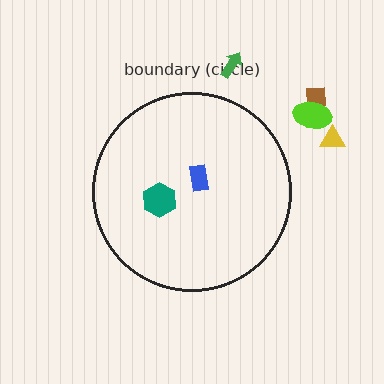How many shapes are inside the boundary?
2 inside, 4 outside.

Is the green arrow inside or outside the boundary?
Outside.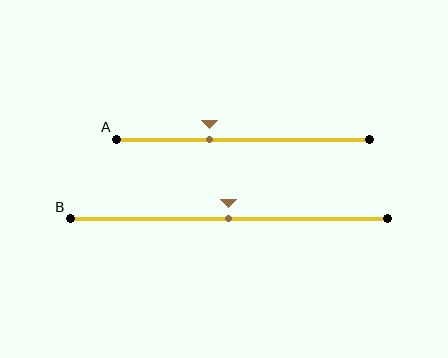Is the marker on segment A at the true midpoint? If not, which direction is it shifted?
No, the marker on segment A is shifted to the left by about 13% of the segment length.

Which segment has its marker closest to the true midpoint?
Segment B has its marker closest to the true midpoint.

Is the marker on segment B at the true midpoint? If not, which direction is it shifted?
Yes, the marker on segment B is at the true midpoint.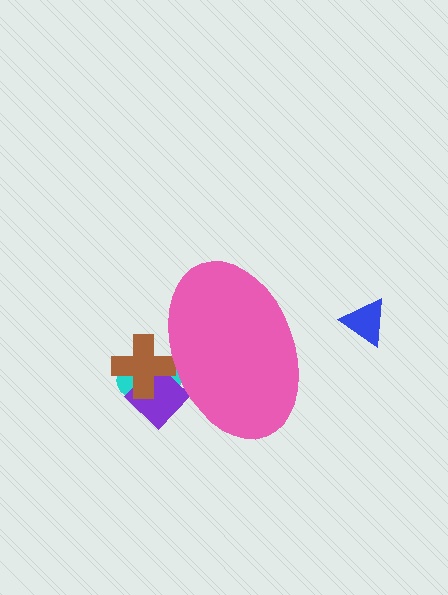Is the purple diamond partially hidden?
Yes, the purple diamond is partially hidden behind the pink ellipse.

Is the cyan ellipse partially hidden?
Yes, the cyan ellipse is partially hidden behind the pink ellipse.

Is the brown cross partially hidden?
Yes, the brown cross is partially hidden behind the pink ellipse.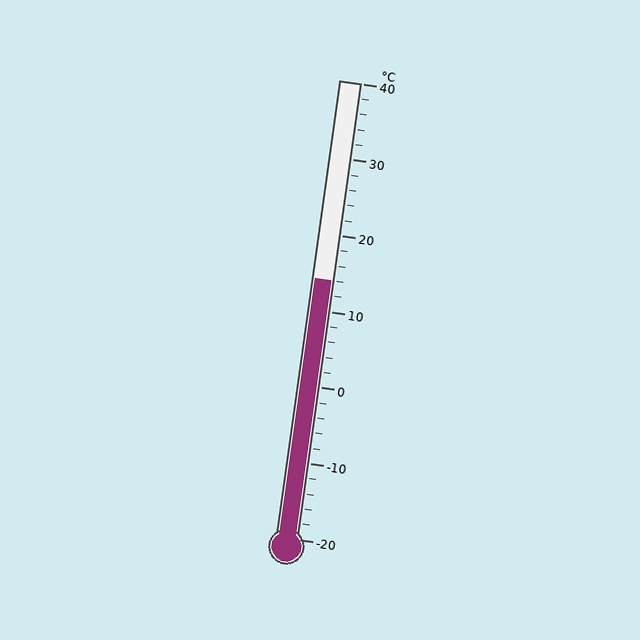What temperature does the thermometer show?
The thermometer shows approximately 14°C.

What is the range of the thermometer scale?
The thermometer scale ranges from -20°C to 40°C.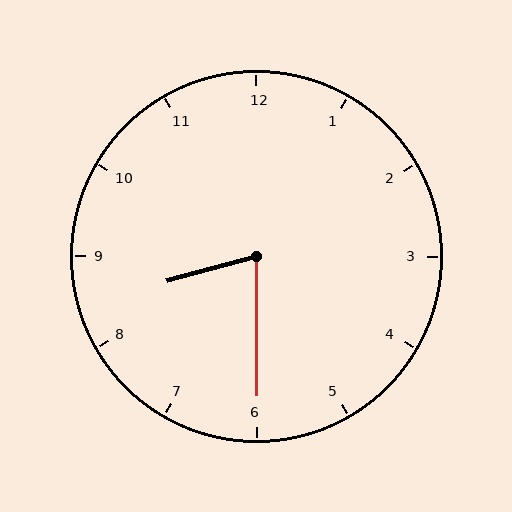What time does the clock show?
8:30.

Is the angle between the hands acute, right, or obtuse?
It is acute.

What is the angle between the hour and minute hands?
Approximately 75 degrees.